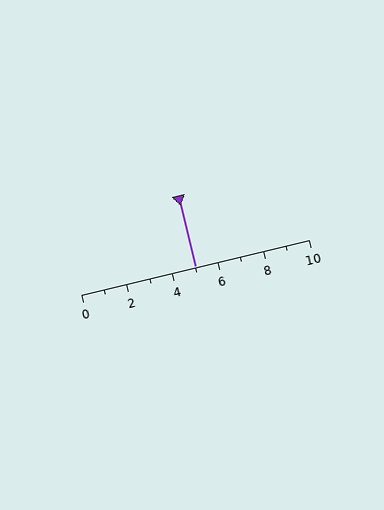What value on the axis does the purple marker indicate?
The marker indicates approximately 5.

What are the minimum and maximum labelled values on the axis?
The axis runs from 0 to 10.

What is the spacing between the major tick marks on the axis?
The major ticks are spaced 2 apart.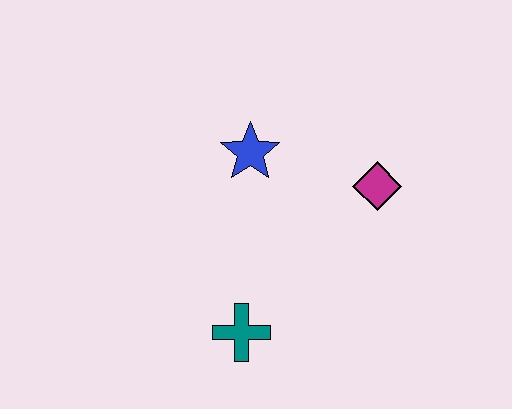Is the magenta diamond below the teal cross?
No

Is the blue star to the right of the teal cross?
Yes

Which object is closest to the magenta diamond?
The blue star is closest to the magenta diamond.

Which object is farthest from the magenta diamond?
The teal cross is farthest from the magenta diamond.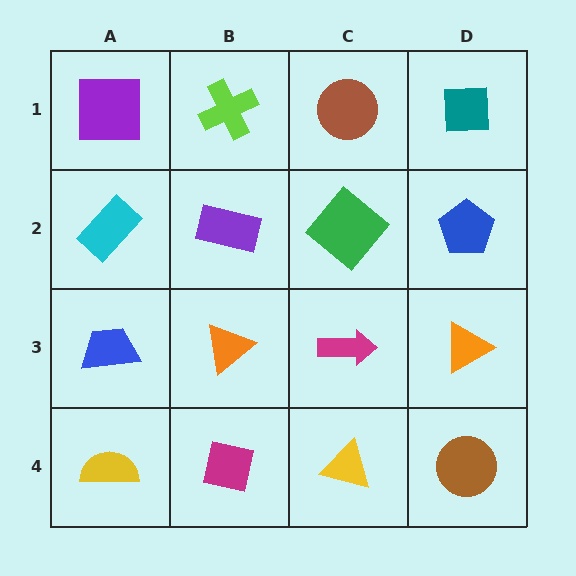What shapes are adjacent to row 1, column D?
A blue pentagon (row 2, column D), a brown circle (row 1, column C).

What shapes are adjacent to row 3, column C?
A green diamond (row 2, column C), a yellow triangle (row 4, column C), an orange triangle (row 3, column B), an orange triangle (row 3, column D).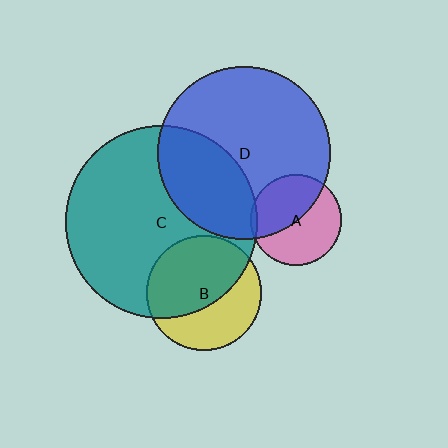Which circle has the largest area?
Circle C (teal).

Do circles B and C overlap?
Yes.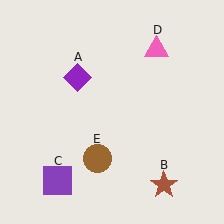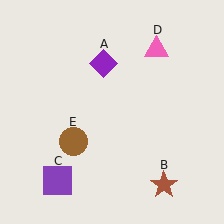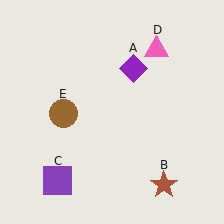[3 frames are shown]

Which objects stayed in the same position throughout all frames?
Brown star (object B) and purple square (object C) and pink triangle (object D) remained stationary.